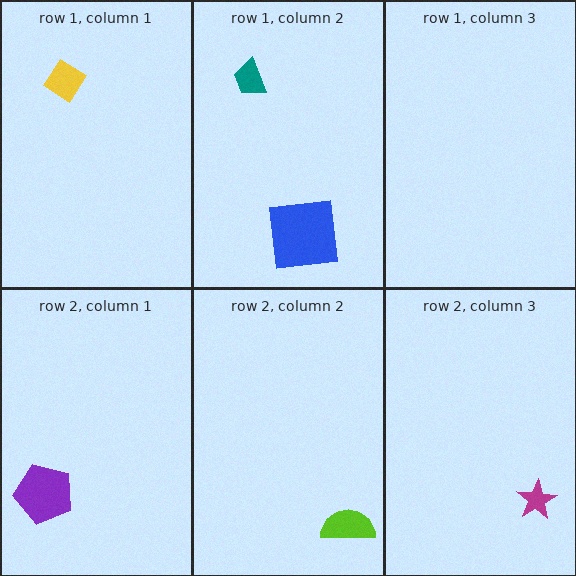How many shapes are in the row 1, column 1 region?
1.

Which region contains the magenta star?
The row 2, column 3 region.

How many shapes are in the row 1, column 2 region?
2.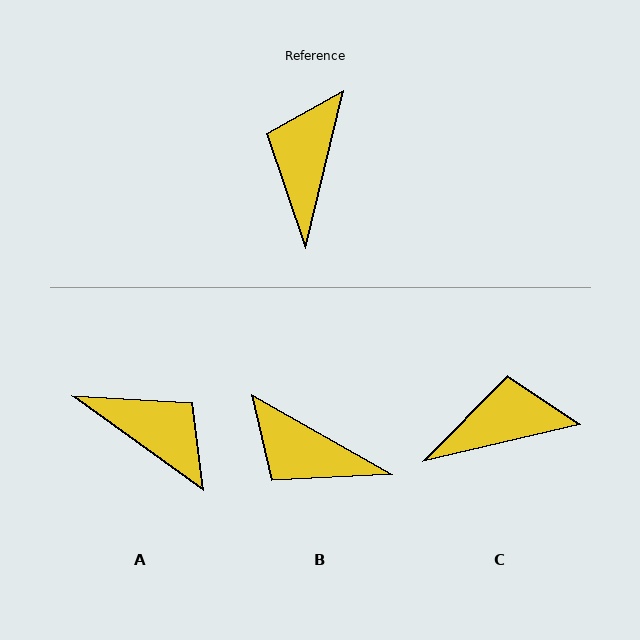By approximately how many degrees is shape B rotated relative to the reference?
Approximately 74 degrees counter-clockwise.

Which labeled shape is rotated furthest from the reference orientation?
A, about 112 degrees away.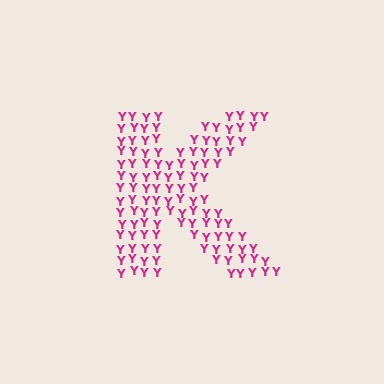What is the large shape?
The large shape is the letter K.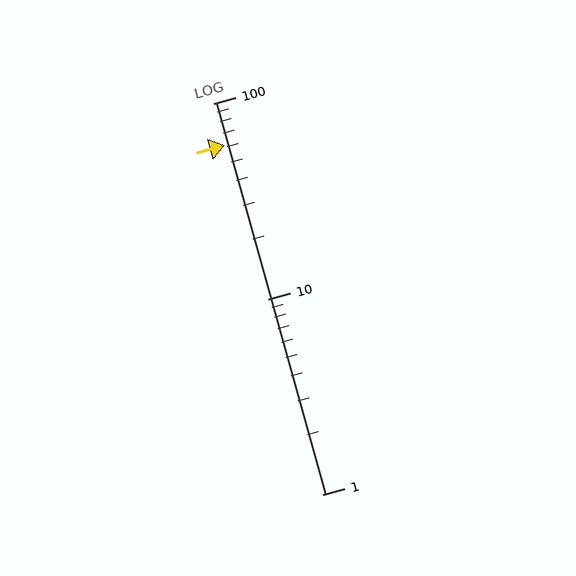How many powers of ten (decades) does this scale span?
The scale spans 2 decades, from 1 to 100.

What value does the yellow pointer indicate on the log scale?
The pointer indicates approximately 61.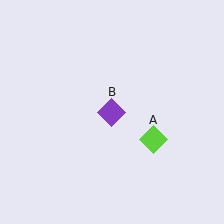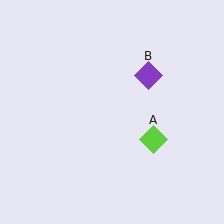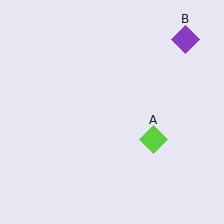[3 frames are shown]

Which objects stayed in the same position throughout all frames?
Lime diamond (object A) remained stationary.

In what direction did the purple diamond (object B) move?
The purple diamond (object B) moved up and to the right.